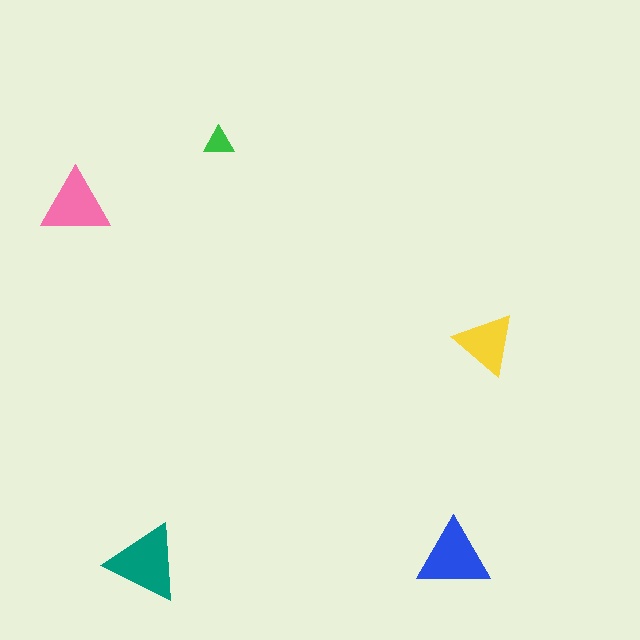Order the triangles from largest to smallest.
the teal one, the blue one, the pink one, the yellow one, the green one.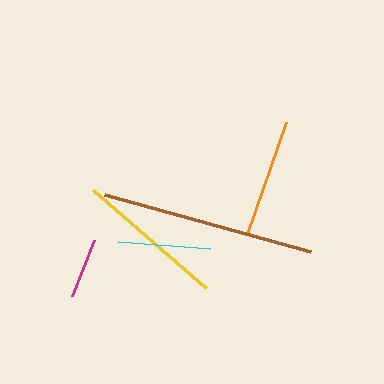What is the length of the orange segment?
The orange segment is approximately 119 pixels long.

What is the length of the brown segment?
The brown segment is approximately 214 pixels long.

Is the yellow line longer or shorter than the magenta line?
The yellow line is longer than the magenta line.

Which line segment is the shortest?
The magenta line is the shortest at approximately 61 pixels.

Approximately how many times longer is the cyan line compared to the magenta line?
The cyan line is approximately 1.5 times the length of the magenta line.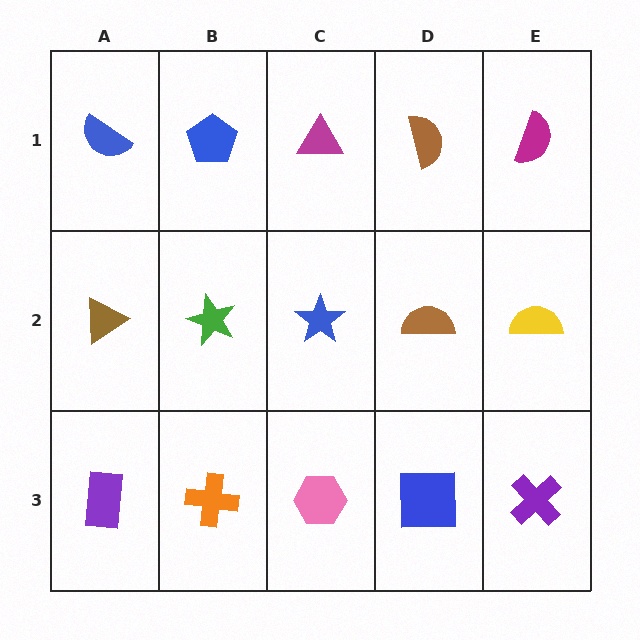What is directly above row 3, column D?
A brown semicircle.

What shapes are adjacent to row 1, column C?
A blue star (row 2, column C), a blue pentagon (row 1, column B), a brown semicircle (row 1, column D).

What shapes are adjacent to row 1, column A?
A brown triangle (row 2, column A), a blue pentagon (row 1, column B).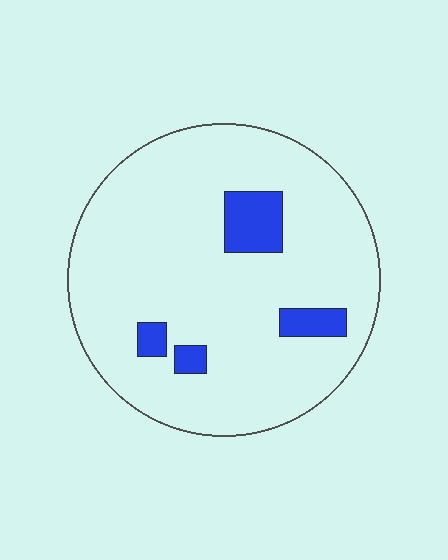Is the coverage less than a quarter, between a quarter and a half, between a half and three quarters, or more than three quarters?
Less than a quarter.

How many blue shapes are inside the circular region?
4.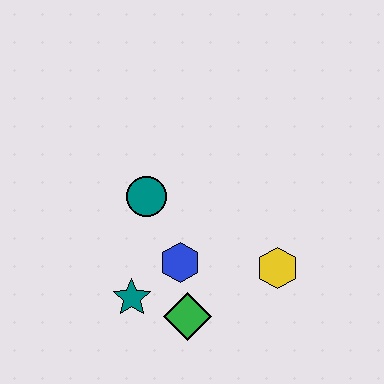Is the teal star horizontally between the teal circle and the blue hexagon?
No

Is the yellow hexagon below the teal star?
No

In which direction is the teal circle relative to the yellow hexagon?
The teal circle is to the left of the yellow hexagon.